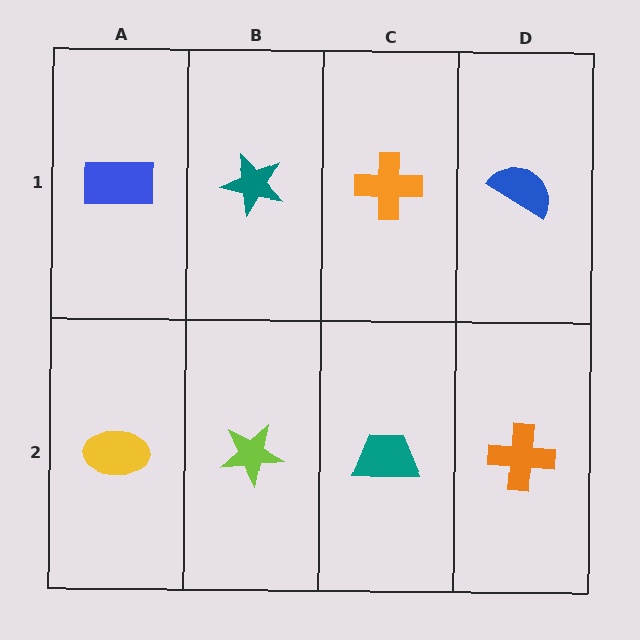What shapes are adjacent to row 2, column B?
A teal star (row 1, column B), a yellow ellipse (row 2, column A), a teal trapezoid (row 2, column C).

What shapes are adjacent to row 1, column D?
An orange cross (row 2, column D), an orange cross (row 1, column C).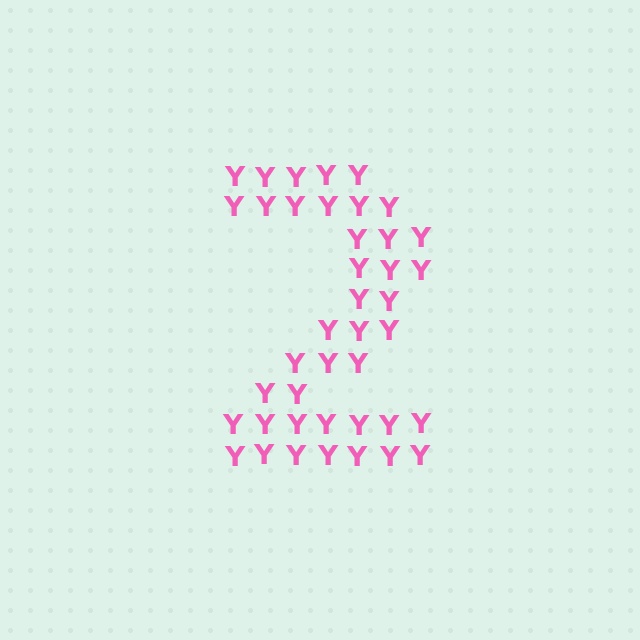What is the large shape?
The large shape is the digit 2.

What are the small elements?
The small elements are letter Y's.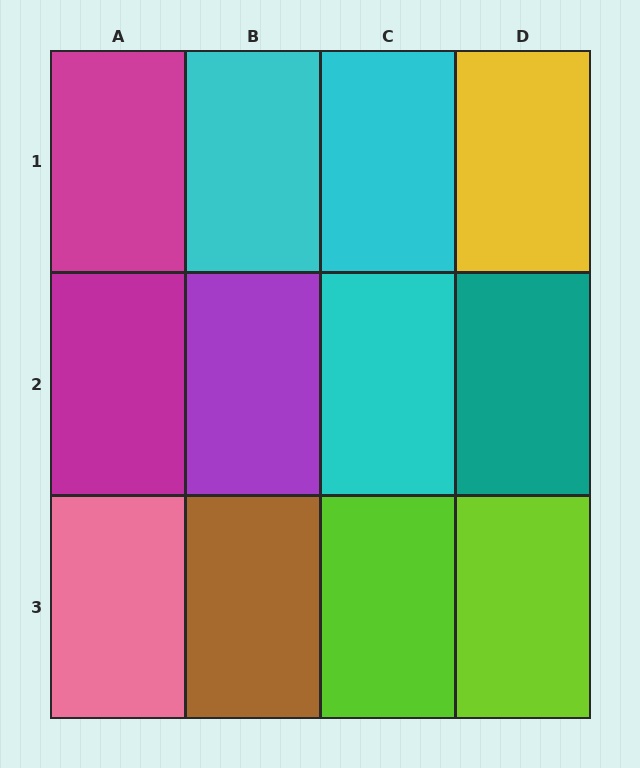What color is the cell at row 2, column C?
Cyan.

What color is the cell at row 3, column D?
Lime.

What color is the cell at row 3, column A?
Pink.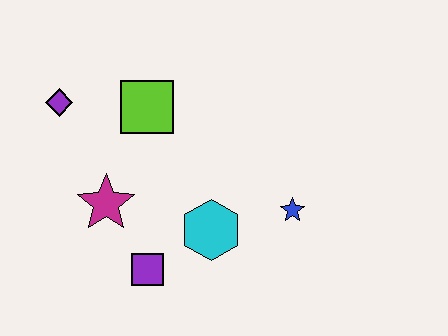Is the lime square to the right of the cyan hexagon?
No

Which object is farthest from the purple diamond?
The blue star is farthest from the purple diamond.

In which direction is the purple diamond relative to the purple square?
The purple diamond is above the purple square.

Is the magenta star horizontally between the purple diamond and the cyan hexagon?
Yes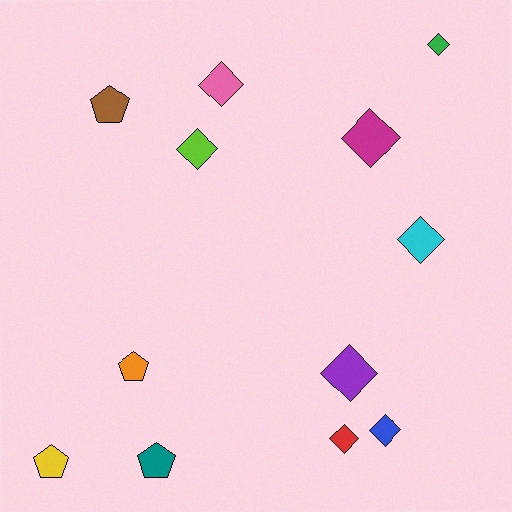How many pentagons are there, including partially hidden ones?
There are 4 pentagons.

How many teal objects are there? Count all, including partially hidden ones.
There is 1 teal object.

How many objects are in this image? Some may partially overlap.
There are 12 objects.